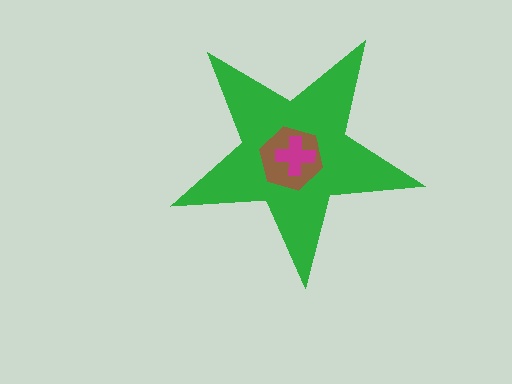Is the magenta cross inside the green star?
Yes.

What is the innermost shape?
The magenta cross.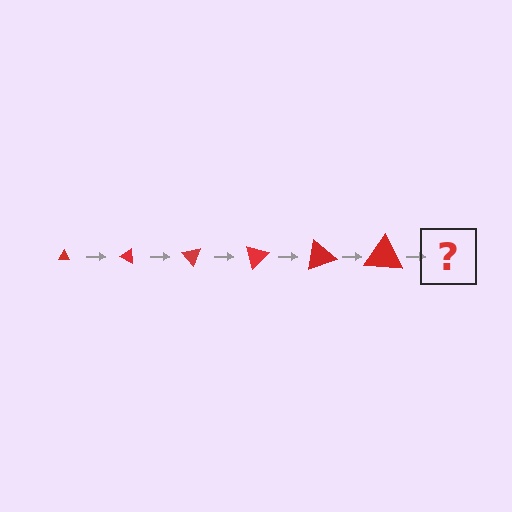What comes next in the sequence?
The next element should be a triangle, larger than the previous one and rotated 150 degrees from the start.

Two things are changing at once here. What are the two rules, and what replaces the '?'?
The two rules are that the triangle grows larger each step and it rotates 25 degrees each step. The '?' should be a triangle, larger than the previous one and rotated 150 degrees from the start.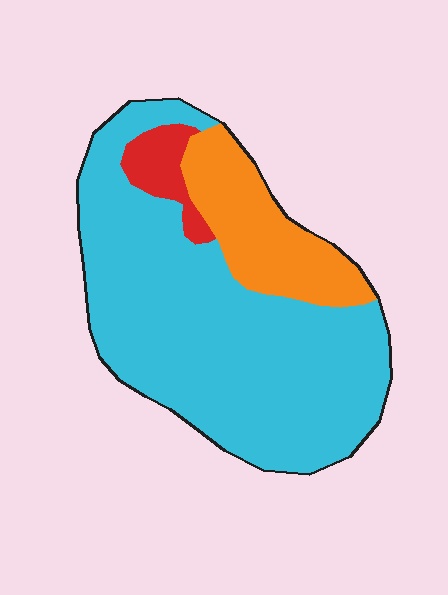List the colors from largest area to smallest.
From largest to smallest: cyan, orange, red.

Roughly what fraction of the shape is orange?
Orange takes up less than a quarter of the shape.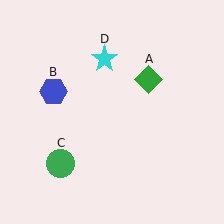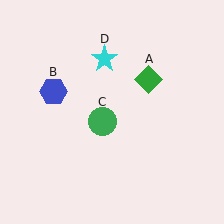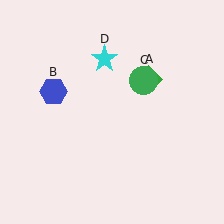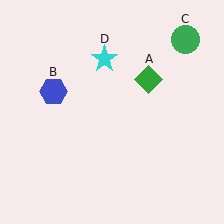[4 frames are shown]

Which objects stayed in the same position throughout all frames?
Green diamond (object A) and blue hexagon (object B) and cyan star (object D) remained stationary.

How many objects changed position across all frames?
1 object changed position: green circle (object C).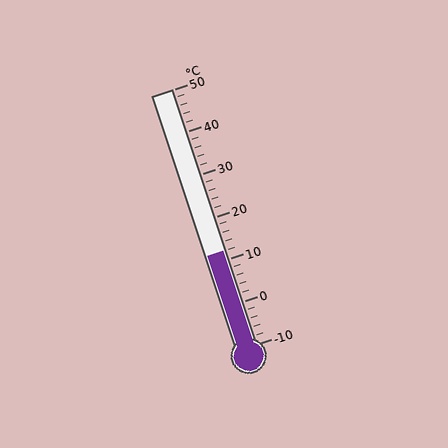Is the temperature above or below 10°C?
The temperature is above 10°C.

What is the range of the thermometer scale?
The thermometer scale ranges from -10°C to 50°C.